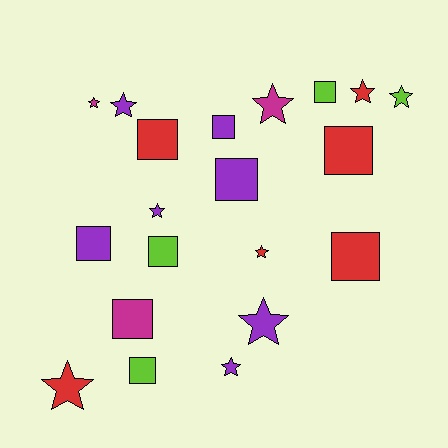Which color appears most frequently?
Purple, with 7 objects.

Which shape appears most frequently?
Square, with 10 objects.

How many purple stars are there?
There are 4 purple stars.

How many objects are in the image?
There are 20 objects.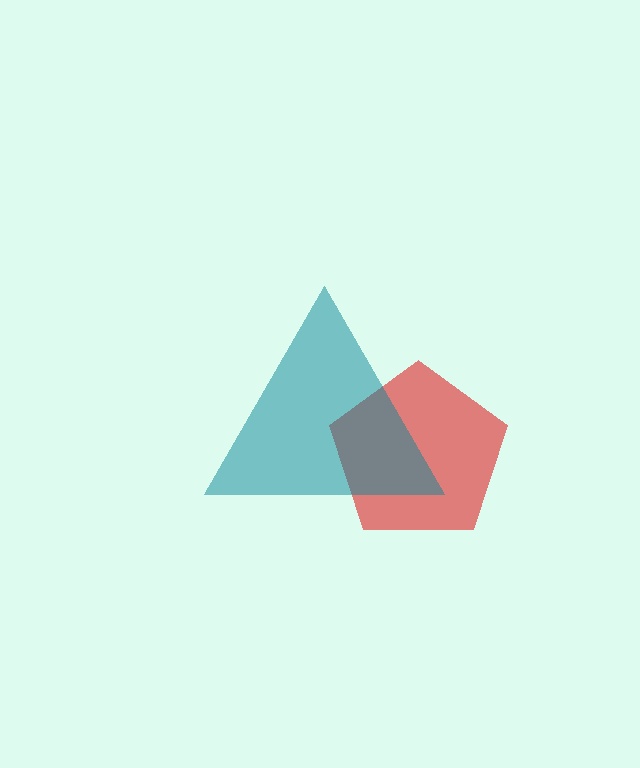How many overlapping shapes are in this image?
There are 2 overlapping shapes in the image.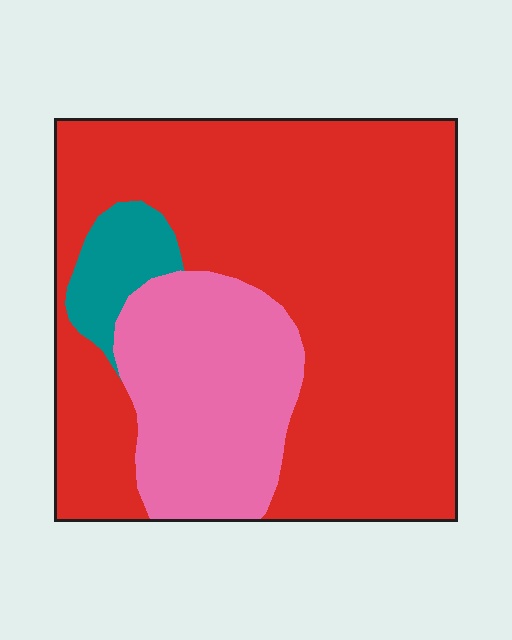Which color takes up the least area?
Teal, at roughly 5%.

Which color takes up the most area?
Red, at roughly 70%.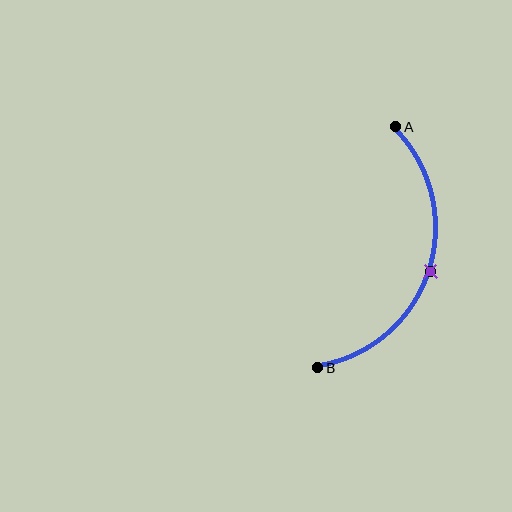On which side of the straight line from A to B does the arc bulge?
The arc bulges to the right of the straight line connecting A and B.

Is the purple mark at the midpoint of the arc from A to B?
Yes. The purple mark lies on the arc at equal arc-length from both A and B — it is the arc midpoint.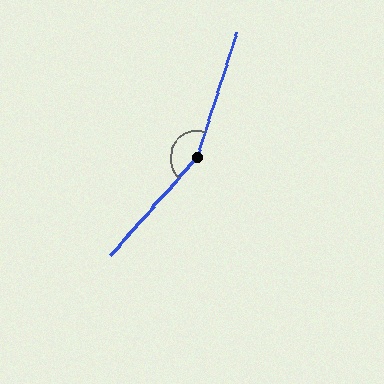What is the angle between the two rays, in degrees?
Approximately 156 degrees.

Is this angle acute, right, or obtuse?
It is obtuse.